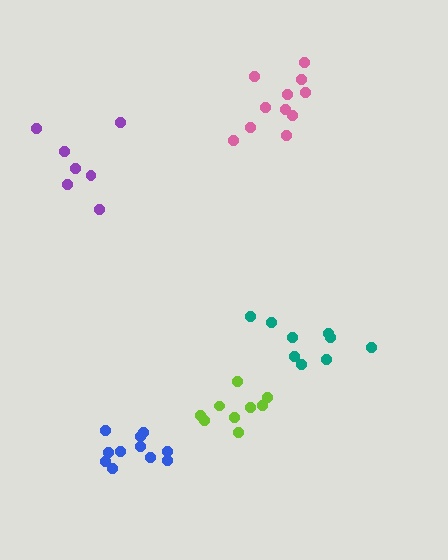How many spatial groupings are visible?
There are 5 spatial groupings.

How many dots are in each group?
Group 1: 7 dots, Group 2: 9 dots, Group 3: 11 dots, Group 4: 11 dots, Group 5: 9 dots (47 total).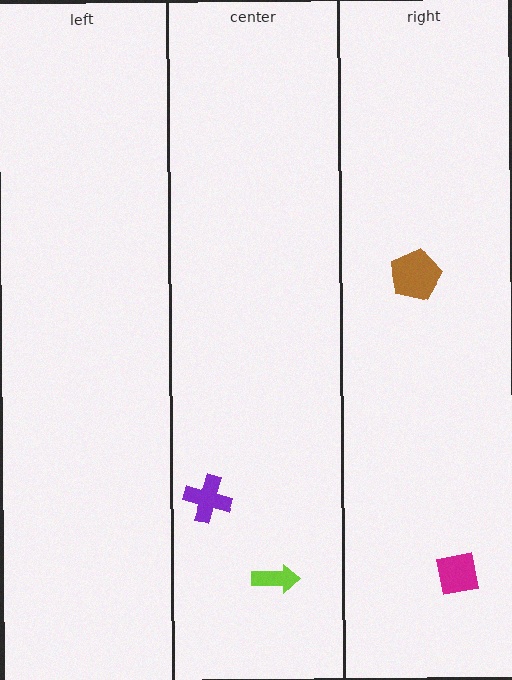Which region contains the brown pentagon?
The right region.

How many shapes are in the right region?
2.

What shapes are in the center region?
The lime arrow, the purple cross.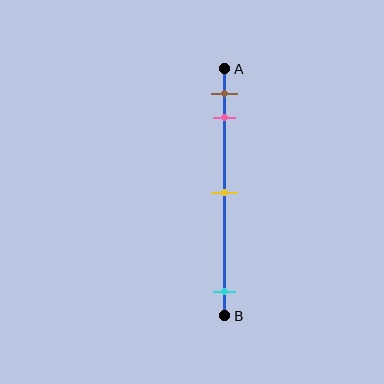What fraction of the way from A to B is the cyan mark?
The cyan mark is approximately 90% (0.9) of the way from A to B.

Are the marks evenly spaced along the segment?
No, the marks are not evenly spaced.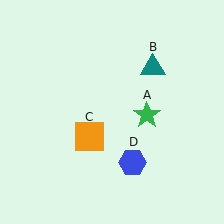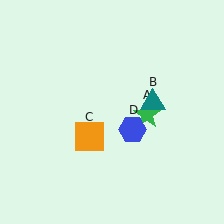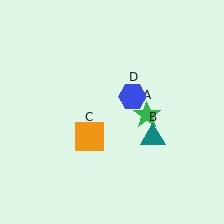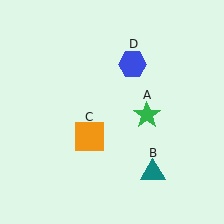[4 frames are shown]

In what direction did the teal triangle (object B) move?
The teal triangle (object B) moved down.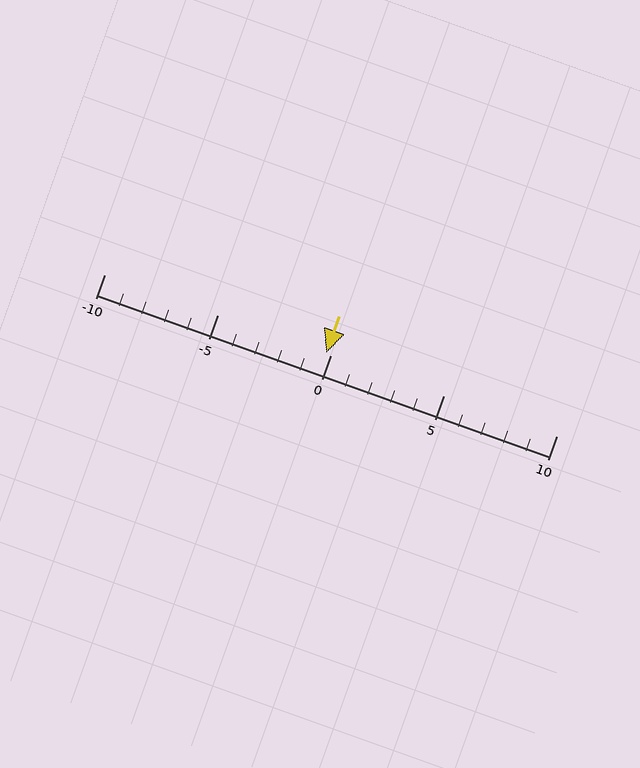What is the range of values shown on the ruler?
The ruler shows values from -10 to 10.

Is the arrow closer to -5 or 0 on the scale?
The arrow is closer to 0.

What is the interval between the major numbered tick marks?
The major tick marks are spaced 5 units apart.